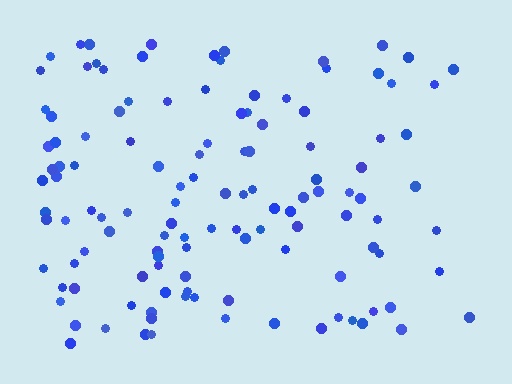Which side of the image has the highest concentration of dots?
The left.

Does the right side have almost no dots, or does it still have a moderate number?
Still a moderate number, just noticeably fewer than the left.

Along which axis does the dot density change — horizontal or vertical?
Horizontal.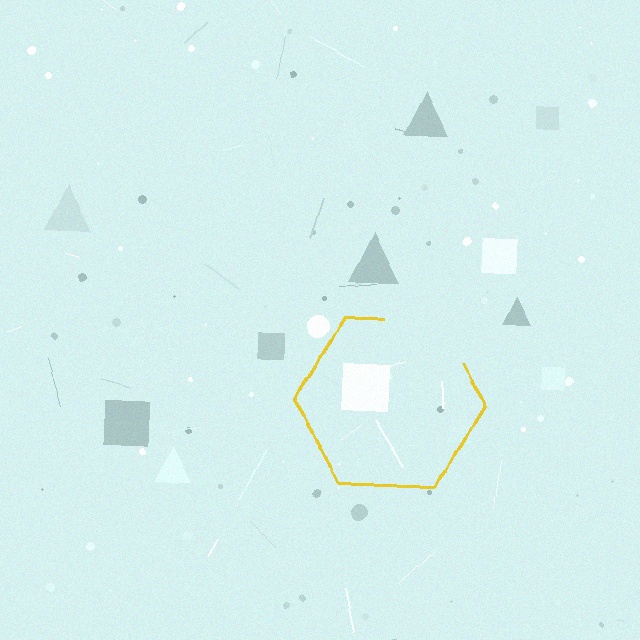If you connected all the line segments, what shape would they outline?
They would outline a hexagon.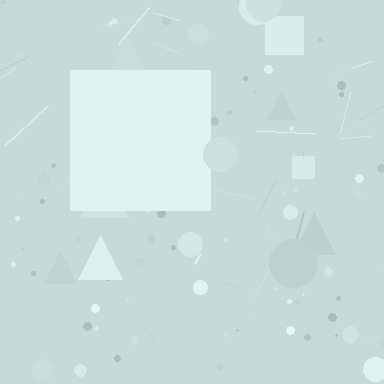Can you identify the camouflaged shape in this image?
The camouflaged shape is a square.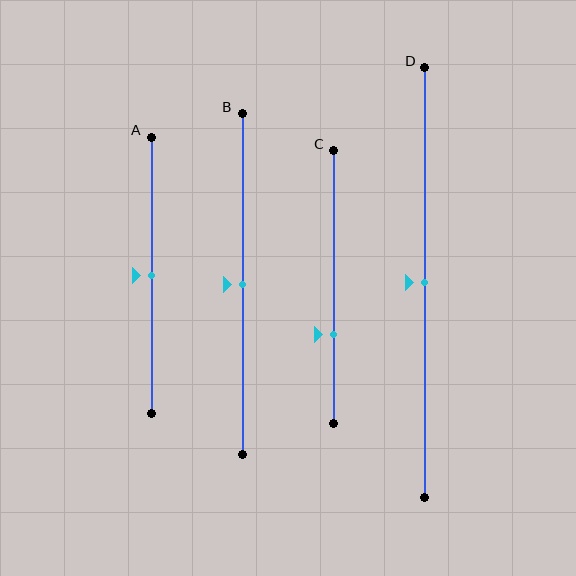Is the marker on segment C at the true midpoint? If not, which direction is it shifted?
No, the marker on segment C is shifted downward by about 17% of the segment length.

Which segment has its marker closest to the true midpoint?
Segment A has its marker closest to the true midpoint.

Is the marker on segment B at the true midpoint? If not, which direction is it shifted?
Yes, the marker on segment B is at the true midpoint.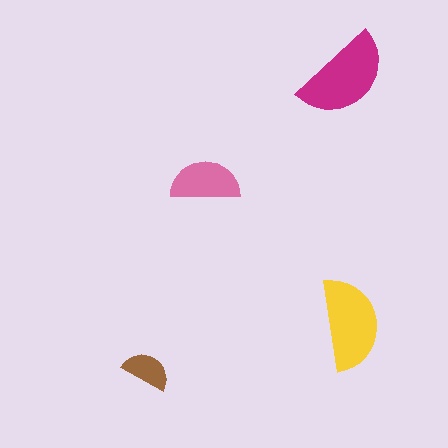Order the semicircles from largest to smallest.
the magenta one, the yellow one, the pink one, the brown one.